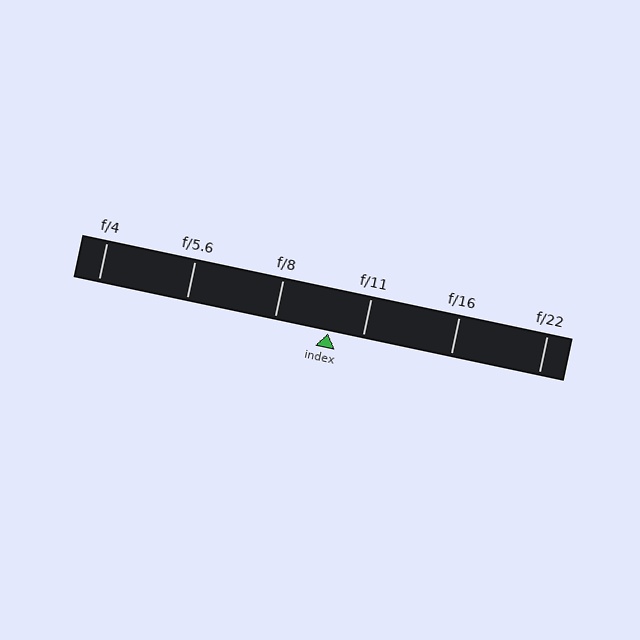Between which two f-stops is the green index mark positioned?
The index mark is between f/8 and f/11.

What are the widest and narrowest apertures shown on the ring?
The widest aperture shown is f/4 and the narrowest is f/22.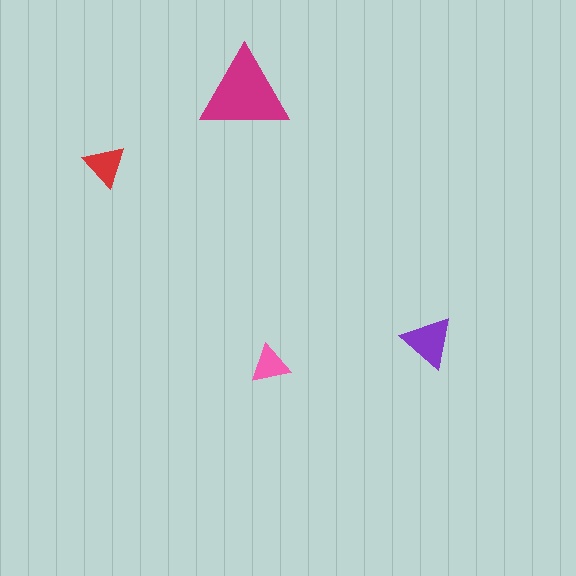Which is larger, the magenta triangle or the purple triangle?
The magenta one.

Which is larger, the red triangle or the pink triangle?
The red one.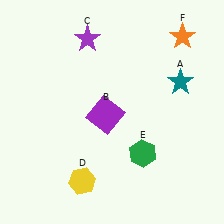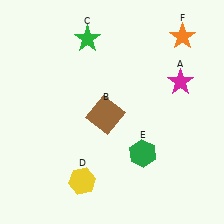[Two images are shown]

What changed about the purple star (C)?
In Image 1, C is purple. In Image 2, it changed to green.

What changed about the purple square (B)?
In Image 1, B is purple. In Image 2, it changed to brown.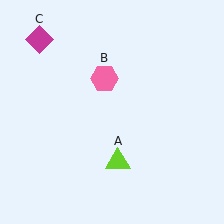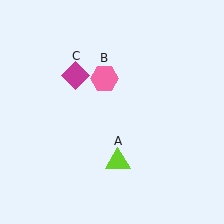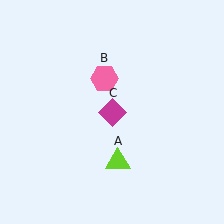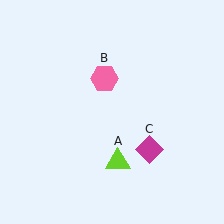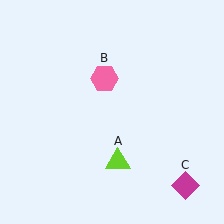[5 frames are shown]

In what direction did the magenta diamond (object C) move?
The magenta diamond (object C) moved down and to the right.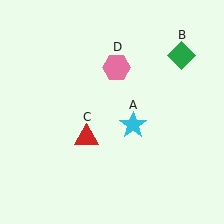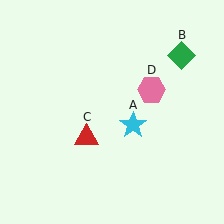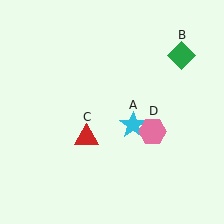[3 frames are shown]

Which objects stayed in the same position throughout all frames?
Cyan star (object A) and green diamond (object B) and red triangle (object C) remained stationary.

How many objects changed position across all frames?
1 object changed position: pink hexagon (object D).